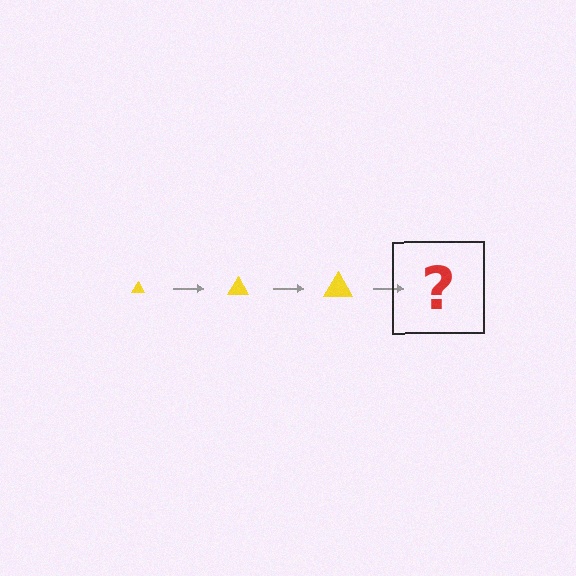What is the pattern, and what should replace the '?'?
The pattern is that the triangle gets progressively larger each step. The '?' should be a yellow triangle, larger than the previous one.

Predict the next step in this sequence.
The next step is a yellow triangle, larger than the previous one.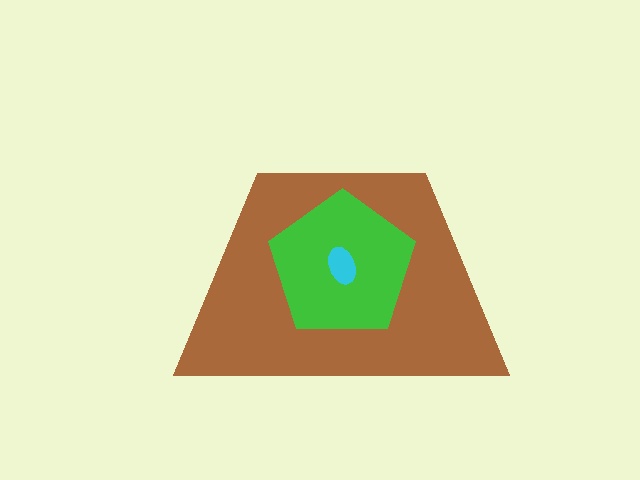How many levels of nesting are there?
3.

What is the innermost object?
The cyan ellipse.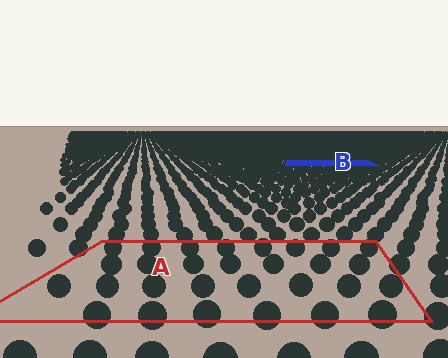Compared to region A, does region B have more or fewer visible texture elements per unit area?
Region B has more texture elements per unit area — they are packed more densely because it is farther away.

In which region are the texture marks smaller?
The texture marks are smaller in region B, because it is farther away.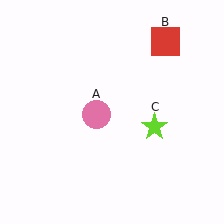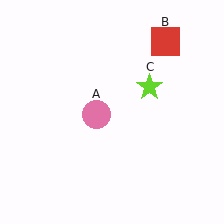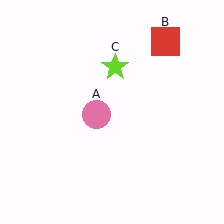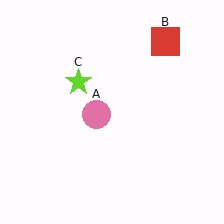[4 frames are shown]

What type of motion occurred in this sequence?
The lime star (object C) rotated counterclockwise around the center of the scene.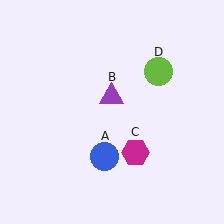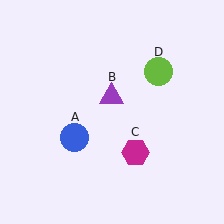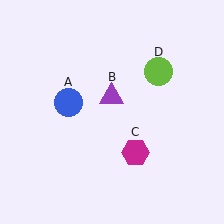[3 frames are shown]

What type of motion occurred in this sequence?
The blue circle (object A) rotated clockwise around the center of the scene.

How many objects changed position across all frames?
1 object changed position: blue circle (object A).